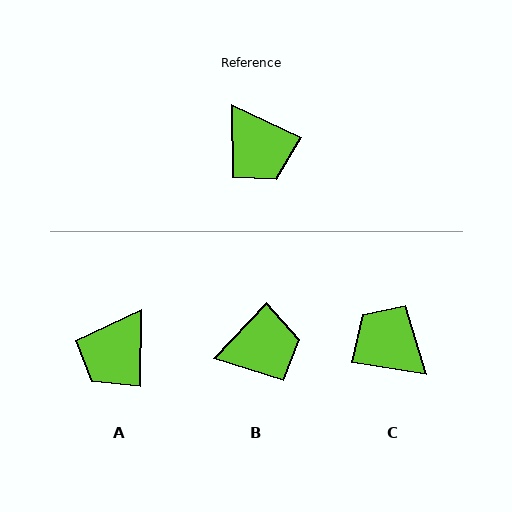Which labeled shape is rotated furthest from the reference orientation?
C, about 164 degrees away.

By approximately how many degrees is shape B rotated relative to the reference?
Approximately 72 degrees counter-clockwise.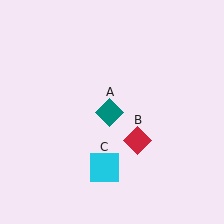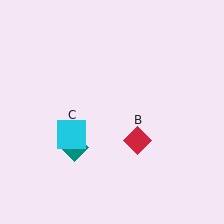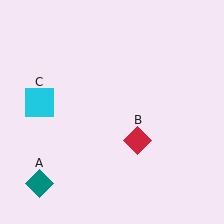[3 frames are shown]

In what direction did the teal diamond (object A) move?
The teal diamond (object A) moved down and to the left.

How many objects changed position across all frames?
2 objects changed position: teal diamond (object A), cyan square (object C).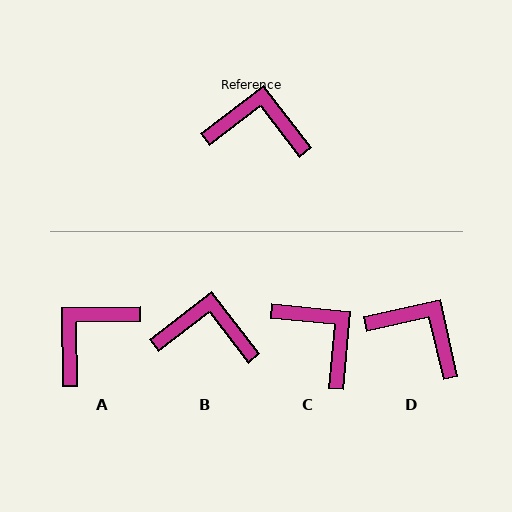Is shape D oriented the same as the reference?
No, it is off by about 25 degrees.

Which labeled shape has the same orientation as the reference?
B.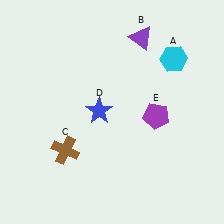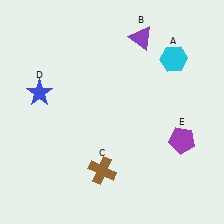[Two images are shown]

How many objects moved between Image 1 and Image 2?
3 objects moved between the two images.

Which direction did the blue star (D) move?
The blue star (D) moved left.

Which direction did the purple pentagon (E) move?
The purple pentagon (E) moved right.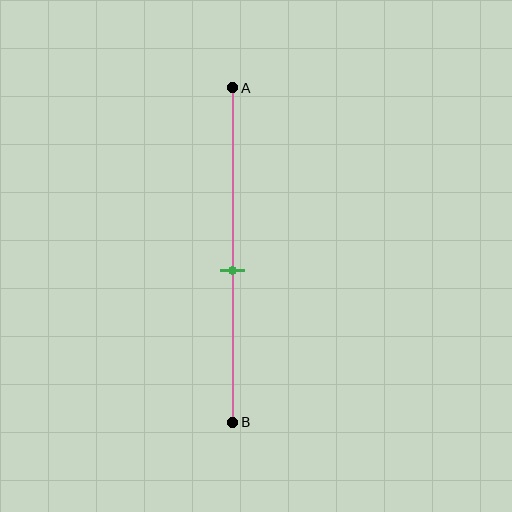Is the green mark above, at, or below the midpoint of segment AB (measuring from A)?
The green mark is below the midpoint of segment AB.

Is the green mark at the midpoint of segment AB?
No, the mark is at about 55% from A, not at the 50% midpoint.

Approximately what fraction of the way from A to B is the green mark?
The green mark is approximately 55% of the way from A to B.